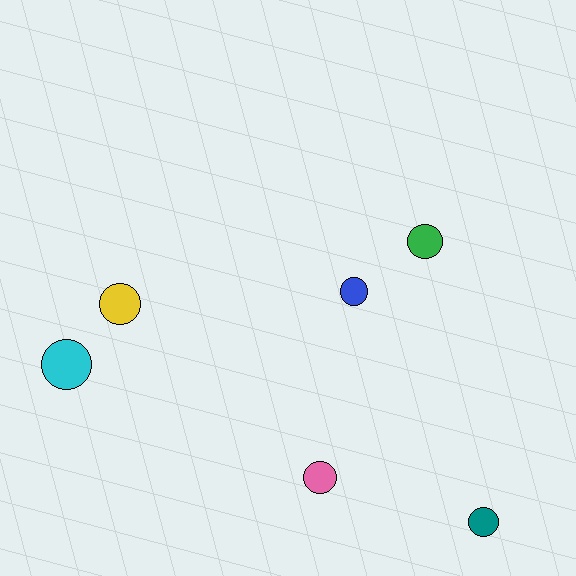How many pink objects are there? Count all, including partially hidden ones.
There is 1 pink object.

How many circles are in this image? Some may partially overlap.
There are 6 circles.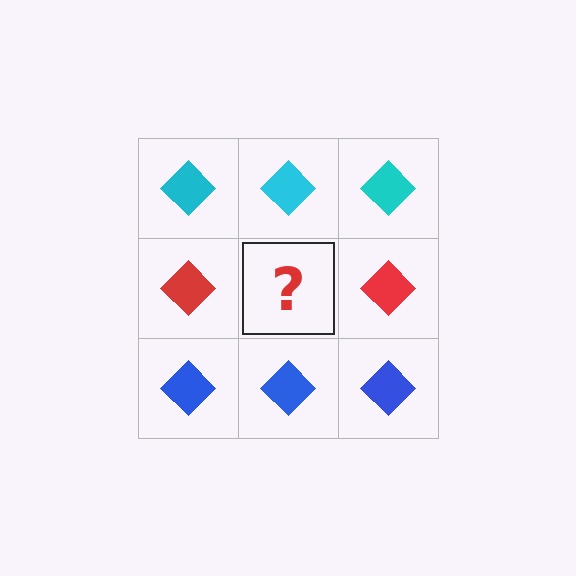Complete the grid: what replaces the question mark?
The question mark should be replaced with a red diamond.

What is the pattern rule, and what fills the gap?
The rule is that each row has a consistent color. The gap should be filled with a red diamond.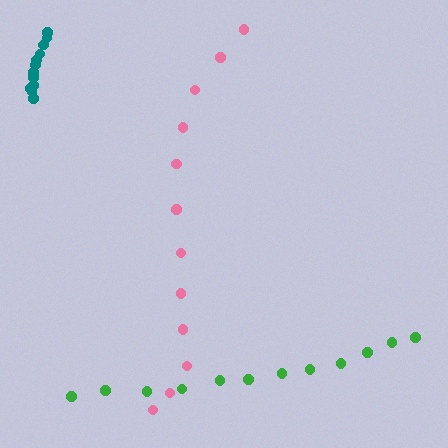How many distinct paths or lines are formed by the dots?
There are 3 distinct paths.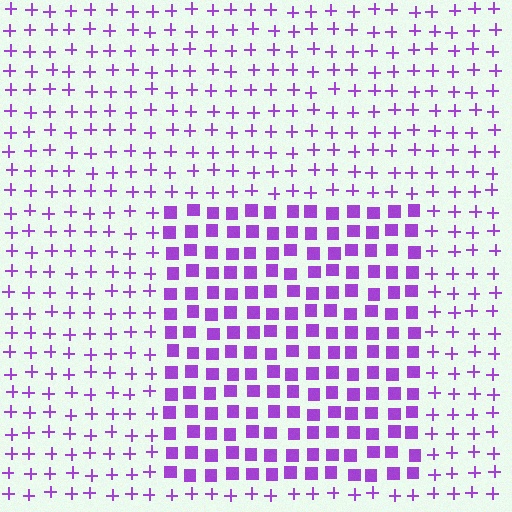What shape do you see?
I see a rectangle.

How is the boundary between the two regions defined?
The boundary is defined by a change in element shape: squares inside vs. plus signs outside. All elements share the same color and spacing.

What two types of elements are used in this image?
The image uses squares inside the rectangle region and plus signs outside it.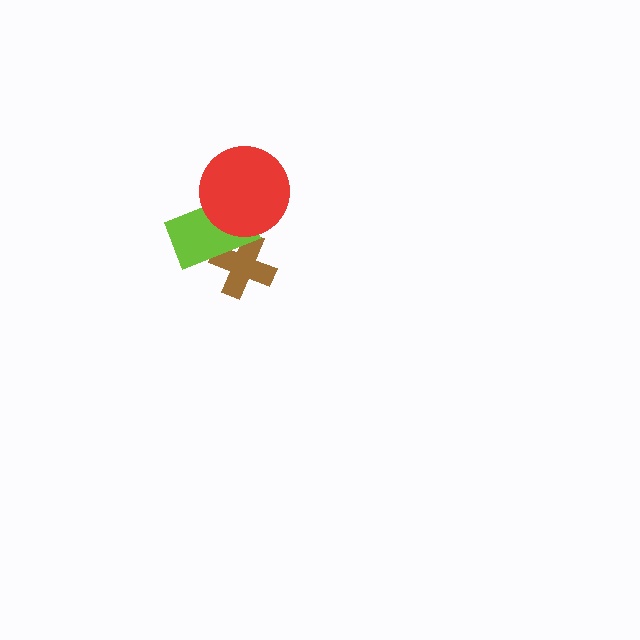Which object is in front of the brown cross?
The lime rectangle is in front of the brown cross.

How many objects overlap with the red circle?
1 object overlaps with the red circle.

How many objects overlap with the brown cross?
1 object overlaps with the brown cross.